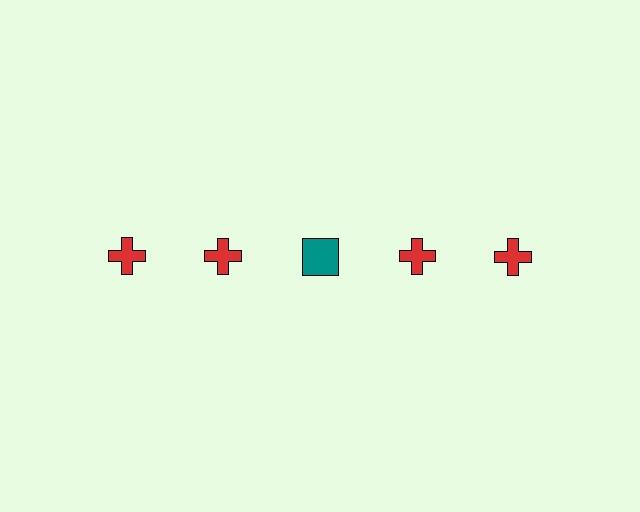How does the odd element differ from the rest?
It differs in both color (teal instead of red) and shape (square instead of cross).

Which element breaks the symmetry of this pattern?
The teal square in the top row, center column breaks the symmetry. All other shapes are red crosses.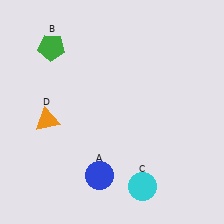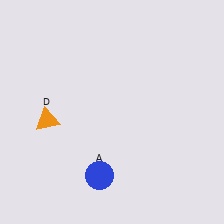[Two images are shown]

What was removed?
The cyan circle (C), the green pentagon (B) were removed in Image 2.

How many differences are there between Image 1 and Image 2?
There are 2 differences between the two images.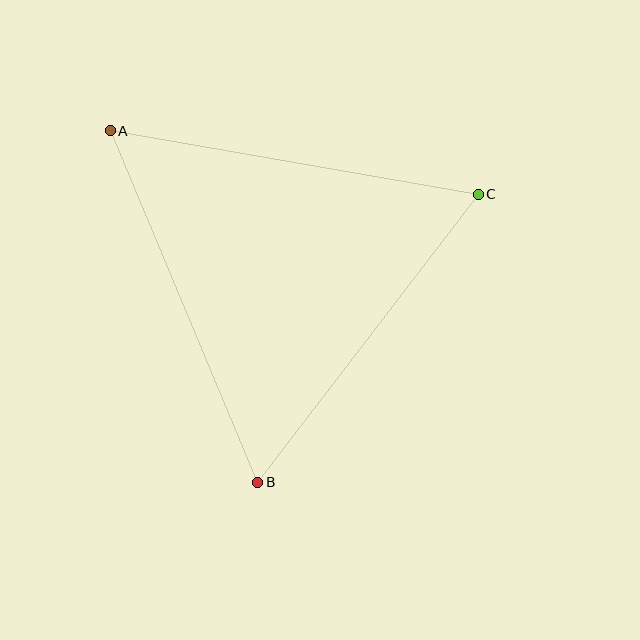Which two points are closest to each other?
Points B and C are closest to each other.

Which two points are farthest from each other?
Points A and B are farthest from each other.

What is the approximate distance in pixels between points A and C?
The distance between A and C is approximately 373 pixels.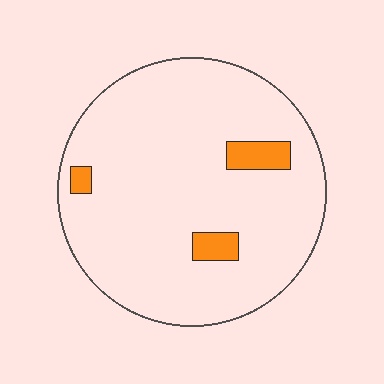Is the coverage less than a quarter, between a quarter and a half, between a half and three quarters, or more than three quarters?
Less than a quarter.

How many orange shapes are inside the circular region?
3.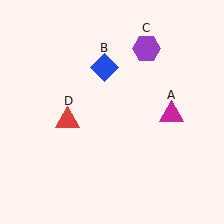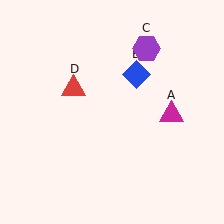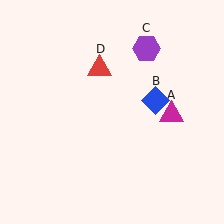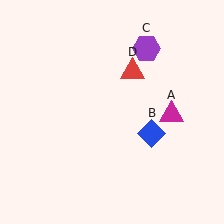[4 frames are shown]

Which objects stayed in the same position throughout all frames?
Magenta triangle (object A) and purple hexagon (object C) remained stationary.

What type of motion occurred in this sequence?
The blue diamond (object B), red triangle (object D) rotated clockwise around the center of the scene.